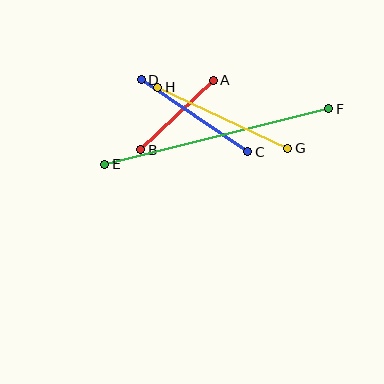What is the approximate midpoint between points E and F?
The midpoint is at approximately (217, 137) pixels.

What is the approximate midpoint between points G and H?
The midpoint is at approximately (223, 118) pixels.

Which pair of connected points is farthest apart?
Points E and F are farthest apart.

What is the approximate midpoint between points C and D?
The midpoint is at approximately (195, 116) pixels.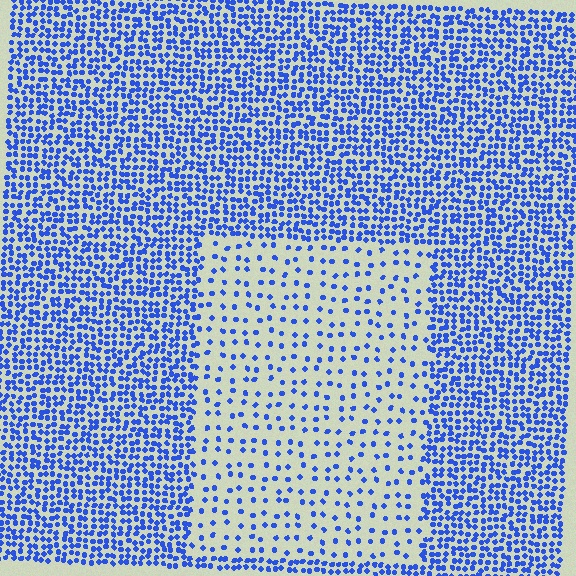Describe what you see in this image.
The image contains small blue elements arranged at two different densities. A rectangle-shaped region is visible where the elements are less densely packed than the surrounding area.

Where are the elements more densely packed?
The elements are more densely packed outside the rectangle boundary.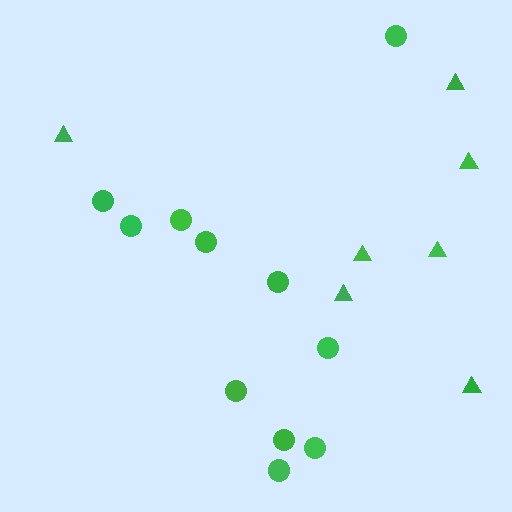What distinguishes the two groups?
There are 2 groups: one group of triangles (7) and one group of circles (11).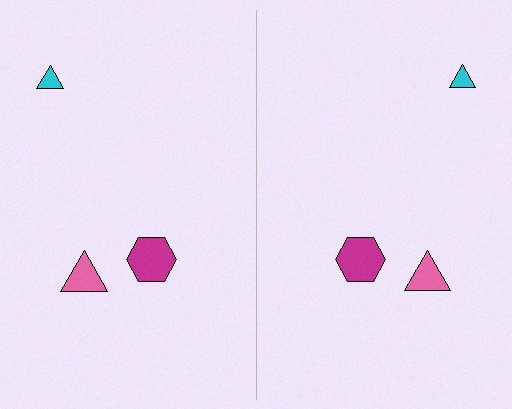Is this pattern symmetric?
Yes, this pattern has bilateral (reflection) symmetry.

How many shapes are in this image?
There are 6 shapes in this image.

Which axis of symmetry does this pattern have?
The pattern has a vertical axis of symmetry running through the center of the image.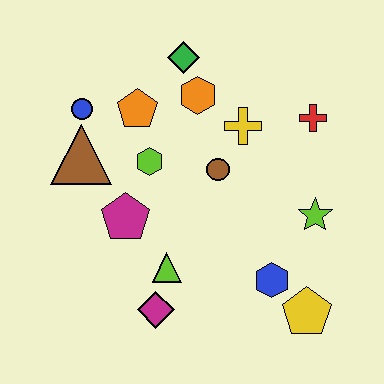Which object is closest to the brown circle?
The yellow cross is closest to the brown circle.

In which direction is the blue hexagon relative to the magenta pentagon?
The blue hexagon is to the right of the magenta pentagon.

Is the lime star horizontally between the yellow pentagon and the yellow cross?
No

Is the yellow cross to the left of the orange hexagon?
No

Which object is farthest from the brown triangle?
The yellow pentagon is farthest from the brown triangle.